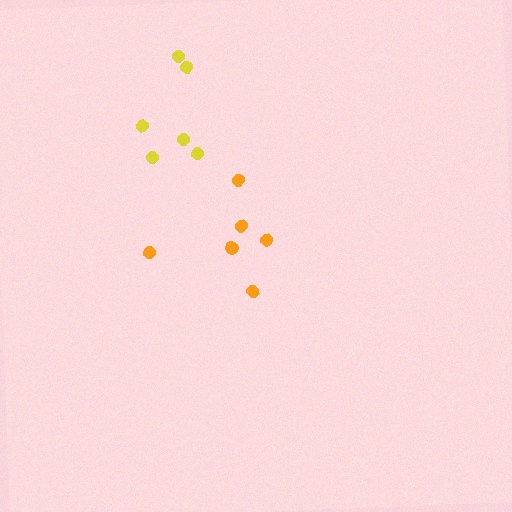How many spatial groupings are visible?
There are 2 spatial groupings.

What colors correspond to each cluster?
The clusters are colored: orange, yellow.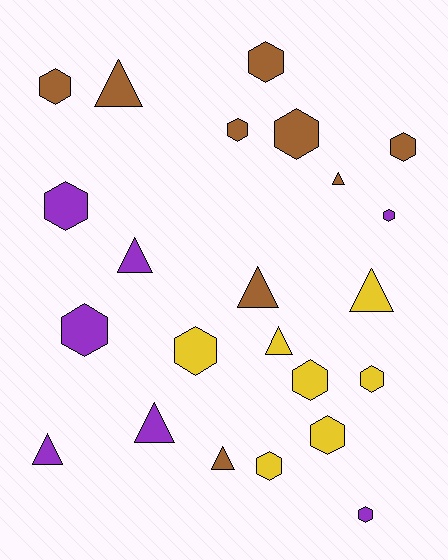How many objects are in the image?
There are 23 objects.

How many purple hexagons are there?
There are 4 purple hexagons.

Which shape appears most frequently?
Hexagon, with 14 objects.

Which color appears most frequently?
Brown, with 9 objects.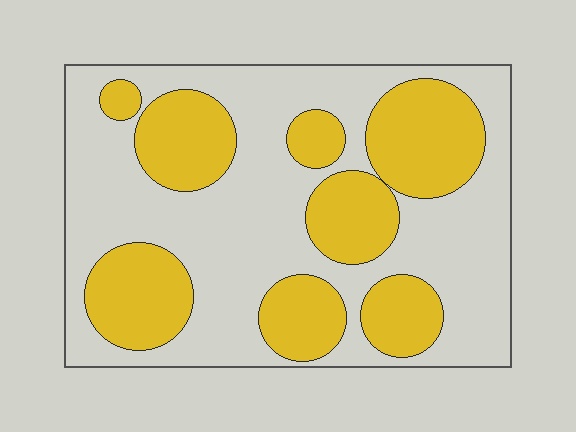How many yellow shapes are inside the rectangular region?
8.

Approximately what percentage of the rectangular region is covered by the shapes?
Approximately 40%.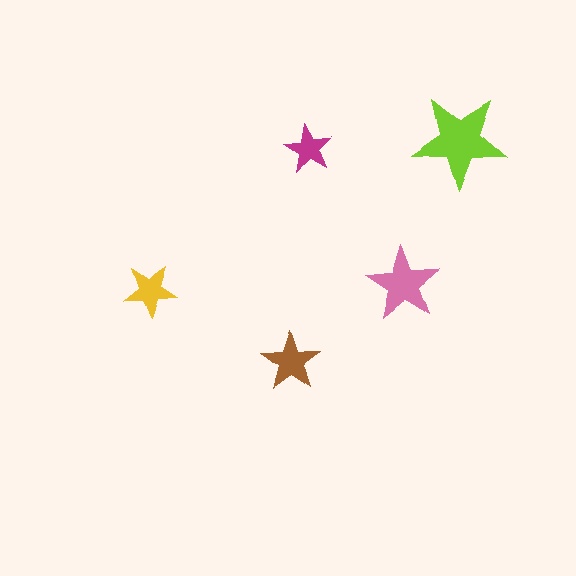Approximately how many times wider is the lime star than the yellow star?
About 2 times wider.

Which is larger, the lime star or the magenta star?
The lime one.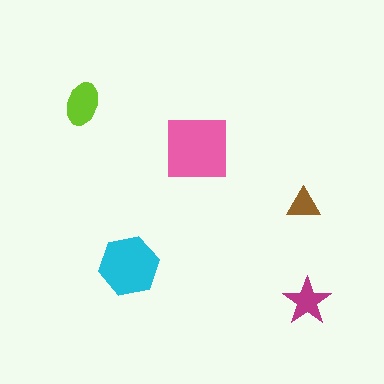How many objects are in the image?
There are 5 objects in the image.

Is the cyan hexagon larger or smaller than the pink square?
Smaller.